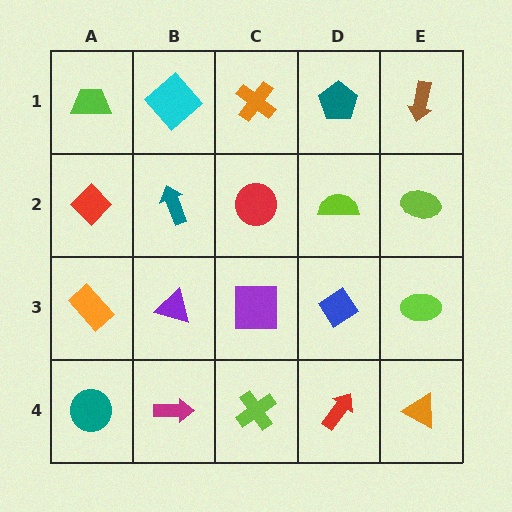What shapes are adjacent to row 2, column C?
An orange cross (row 1, column C), a purple square (row 3, column C), a teal arrow (row 2, column B), a lime semicircle (row 2, column D).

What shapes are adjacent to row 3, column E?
A lime ellipse (row 2, column E), an orange triangle (row 4, column E), a blue diamond (row 3, column D).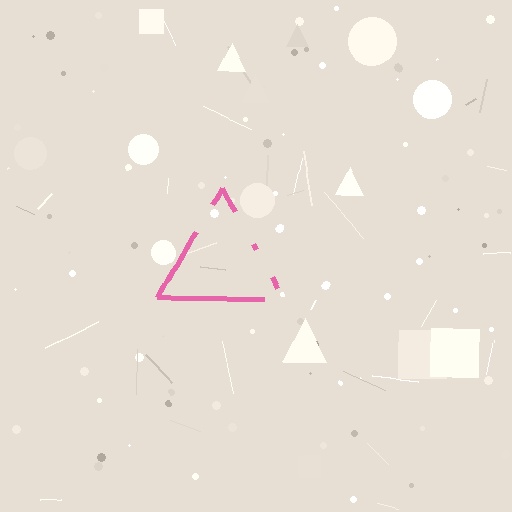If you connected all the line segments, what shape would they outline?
They would outline a triangle.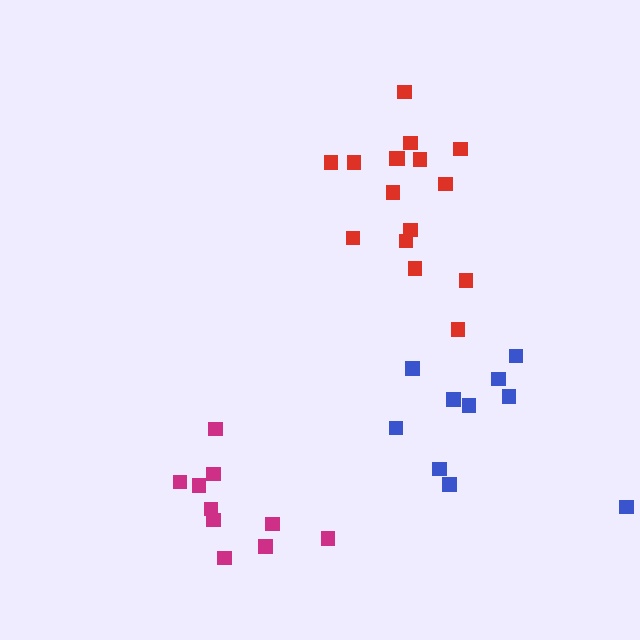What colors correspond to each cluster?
The clusters are colored: blue, red, magenta.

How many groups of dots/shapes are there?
There are 3 groups.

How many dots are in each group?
Group 1: 10 dots, Group 2: 16 dots, Group 3: 10 dots (36 total).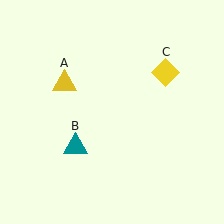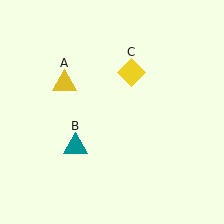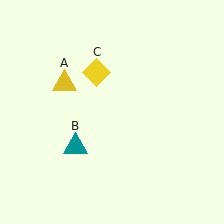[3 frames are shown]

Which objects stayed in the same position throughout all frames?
Yellow triangle (object A) and teal triangle (object B) remained stationary.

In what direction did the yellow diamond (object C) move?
The yellow diamond (object C) moved left.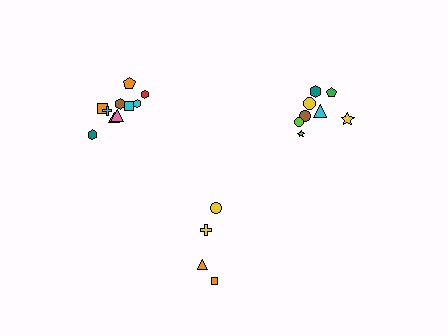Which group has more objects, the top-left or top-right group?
The top-left group.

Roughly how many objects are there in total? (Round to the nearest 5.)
Roughly 20 objects in total.